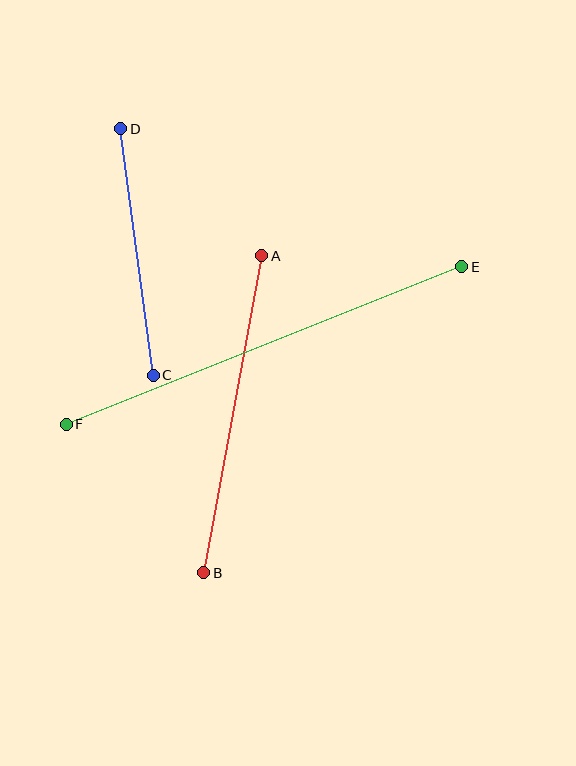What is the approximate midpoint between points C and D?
The midpoint is at approximately (137, 252) pixels.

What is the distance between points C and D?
The distance is approximately 248 pixels.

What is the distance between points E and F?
The distance is approximately 426 pixels.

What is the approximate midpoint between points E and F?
The midpoint is at approximately (264, 346) pixels.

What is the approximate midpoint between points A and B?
The midpoint is at approximately (233, 414) pixels.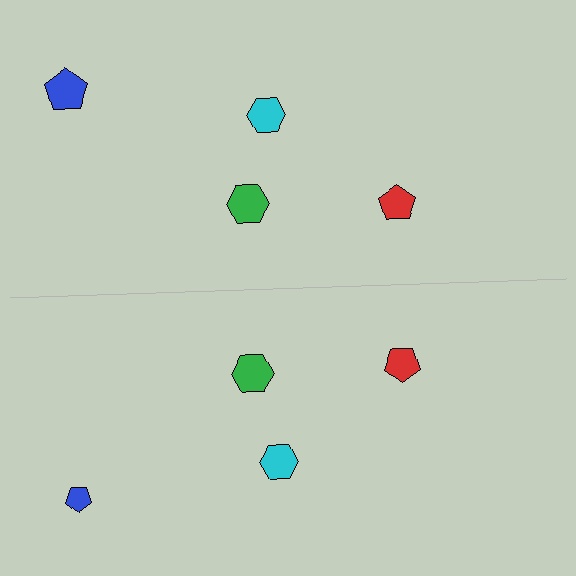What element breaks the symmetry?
The blue pentagon on the bottom side has a different size than its mirror counterpart.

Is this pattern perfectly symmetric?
No, the pattern is not perfectly symmetric. The blue pentagon on the bottom side has a different size than its mirror counterpart.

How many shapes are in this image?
There are 8 shapes in this image.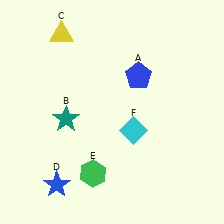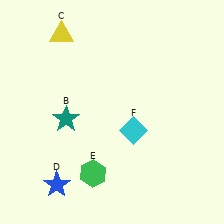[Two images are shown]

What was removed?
The blue pentagon (A) was removed in Image 2.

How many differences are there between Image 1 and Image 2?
There is 1 difference between the two images.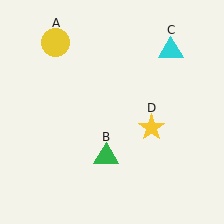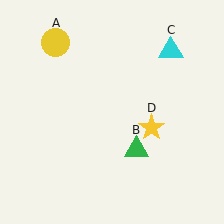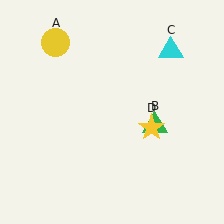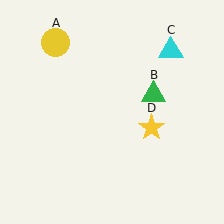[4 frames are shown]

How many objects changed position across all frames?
1 object changed position: green triangle (object B).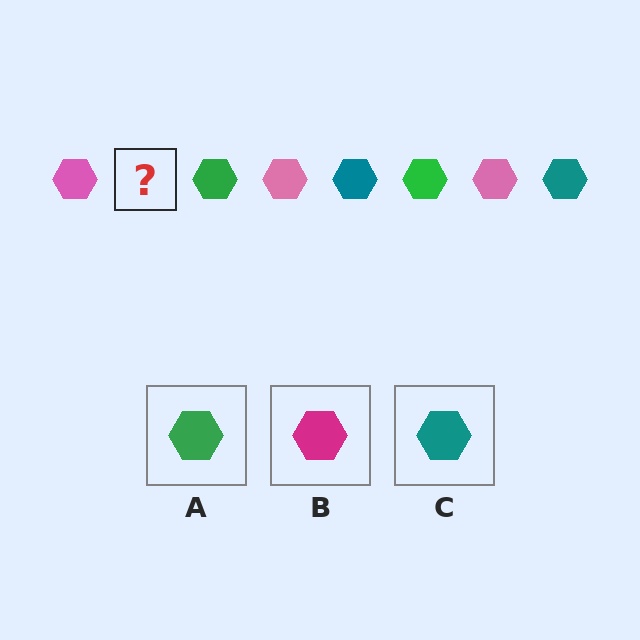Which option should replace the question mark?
Option C.